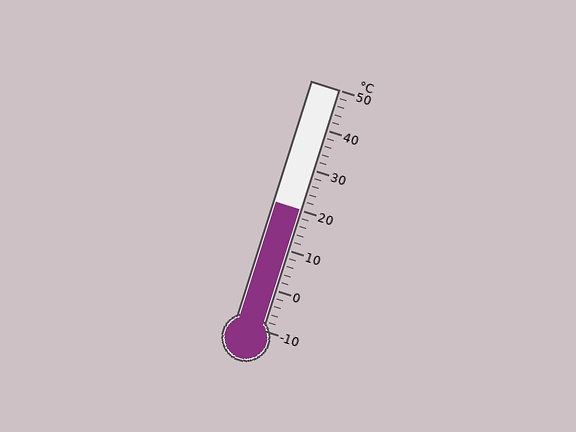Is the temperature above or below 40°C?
The temperature is below 40°C.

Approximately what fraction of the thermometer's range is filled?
The thermometer is filled to approximately 50% of its range.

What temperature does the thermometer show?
The thermometer shows approximately 20°C.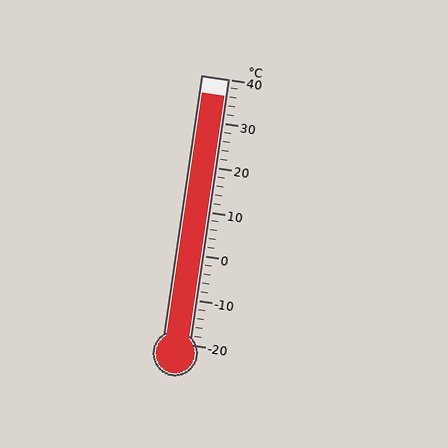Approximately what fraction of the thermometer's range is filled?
The thermometer is filled to approximately 95% of its range.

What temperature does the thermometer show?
The thermometer shows approximately 36°C.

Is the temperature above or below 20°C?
The temperature is above 20°C.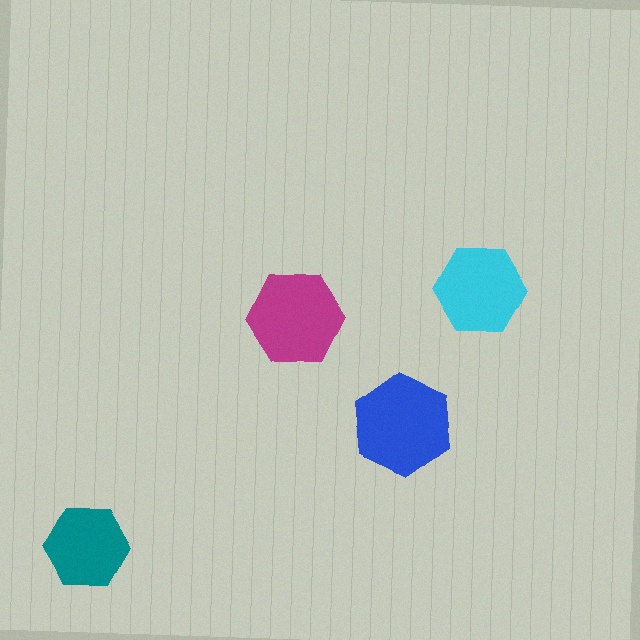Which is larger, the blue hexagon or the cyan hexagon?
The blue one.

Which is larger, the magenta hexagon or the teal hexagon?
The magenta one.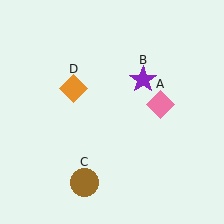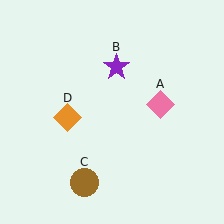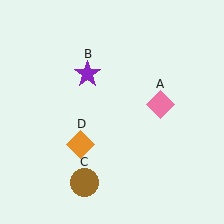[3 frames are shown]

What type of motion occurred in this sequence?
The purple star (object B), orange diamond (object D) rotated counterclockwise around the center of the scene.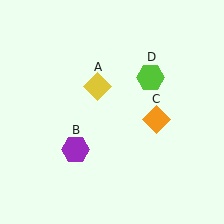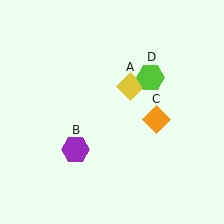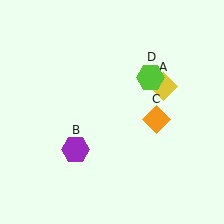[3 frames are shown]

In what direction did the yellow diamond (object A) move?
The yellow diamond (object A) moved right.